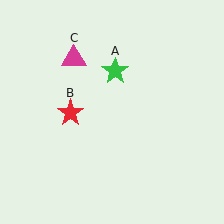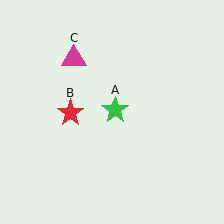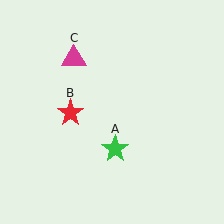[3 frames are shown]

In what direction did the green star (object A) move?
The green star (object A) moved down.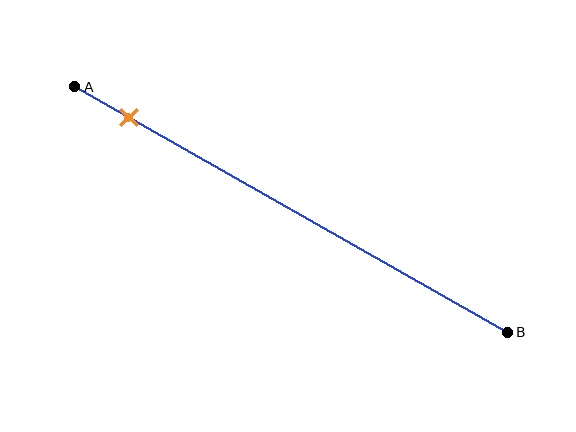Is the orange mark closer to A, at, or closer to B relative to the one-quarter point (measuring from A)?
The orange mark is closer to point A than the one-quarter point of segment AB.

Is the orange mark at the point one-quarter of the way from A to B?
No, the mark is at about 10% from A, not at the 25% one-quarter point.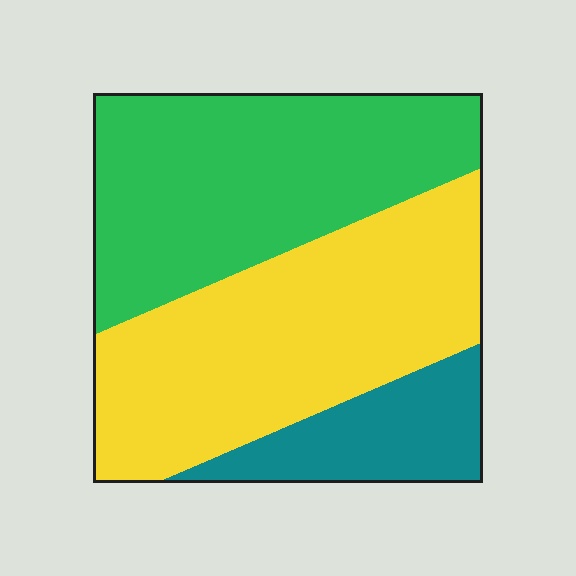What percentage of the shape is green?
Green covers around 40% of the shape.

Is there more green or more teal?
Green.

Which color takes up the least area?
Teal, at roughly 15%.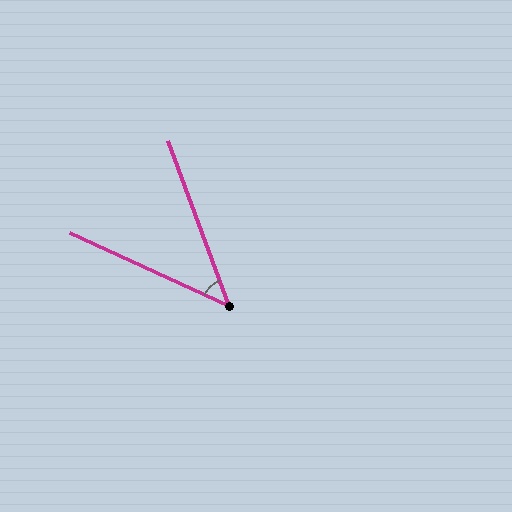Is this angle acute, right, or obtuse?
It is acute.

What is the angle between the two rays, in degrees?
Approximately 45 degrees.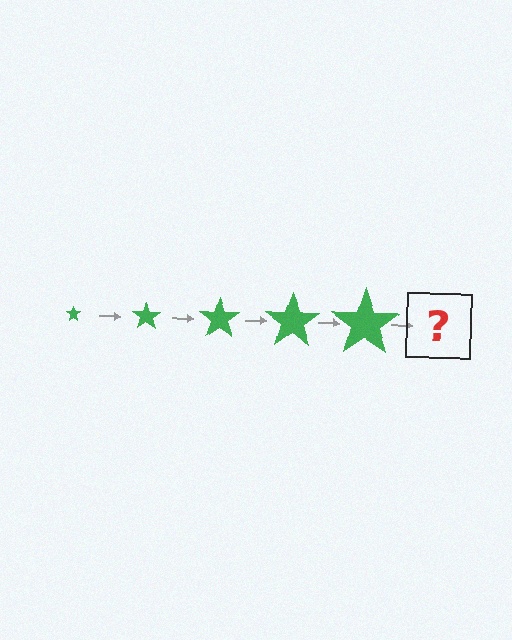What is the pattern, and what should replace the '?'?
The pattern is that the star gets progressively larger each step. The '?' should be a green star, larger than the previous one.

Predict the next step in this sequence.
The next step is a green star, larger than the previous one.